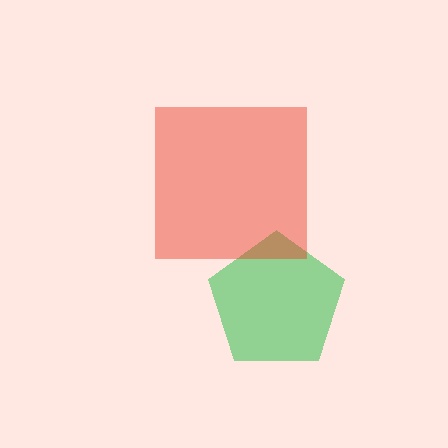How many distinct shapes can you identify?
There are 2 distinct shapes: a green pentagon, a red square.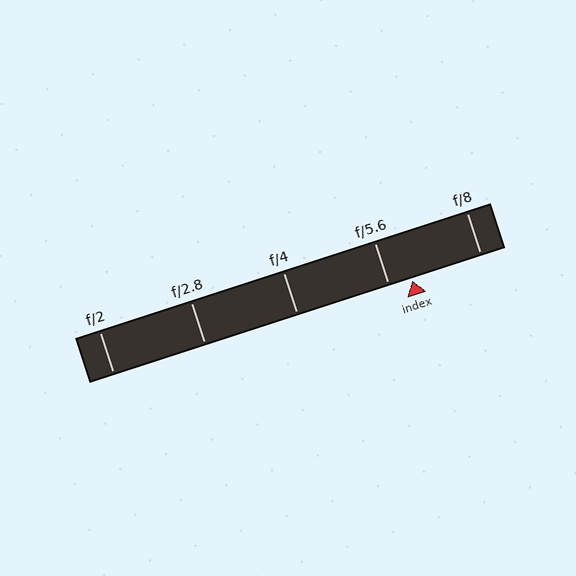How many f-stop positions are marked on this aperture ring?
There are 5 f-stop positions marked.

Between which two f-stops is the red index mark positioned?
The index mark is between f/5.6 and f/8.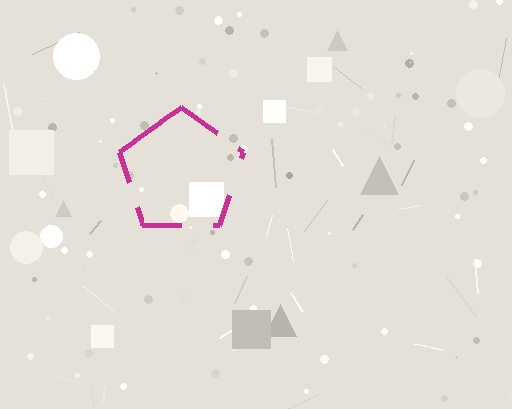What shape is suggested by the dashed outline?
The dashed outline suggests a pentagon.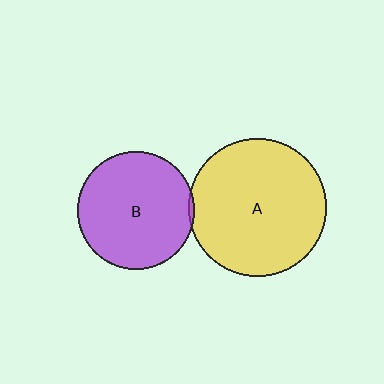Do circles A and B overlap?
Yes.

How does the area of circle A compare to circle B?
Approximately 1.4 times.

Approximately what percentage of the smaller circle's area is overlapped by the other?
Approximately 5%.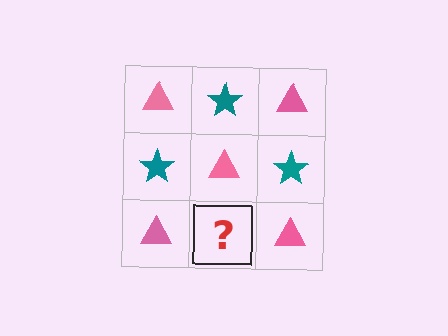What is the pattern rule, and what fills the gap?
The rule is that it alternates pink triangle and teal star in a checkerboard pattern. The gap should be filled with a teal star.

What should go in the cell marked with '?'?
The missing cell should contain a teal star.